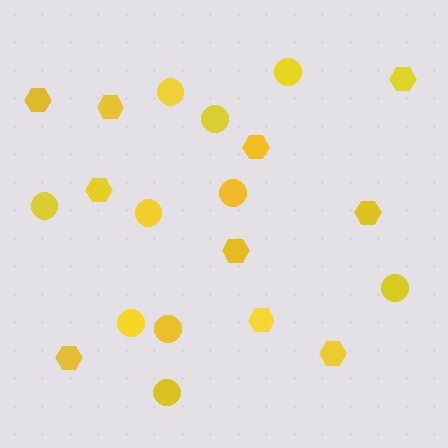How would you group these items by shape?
There are 2 groups: one group of circles (10) and one group of hexagons (10).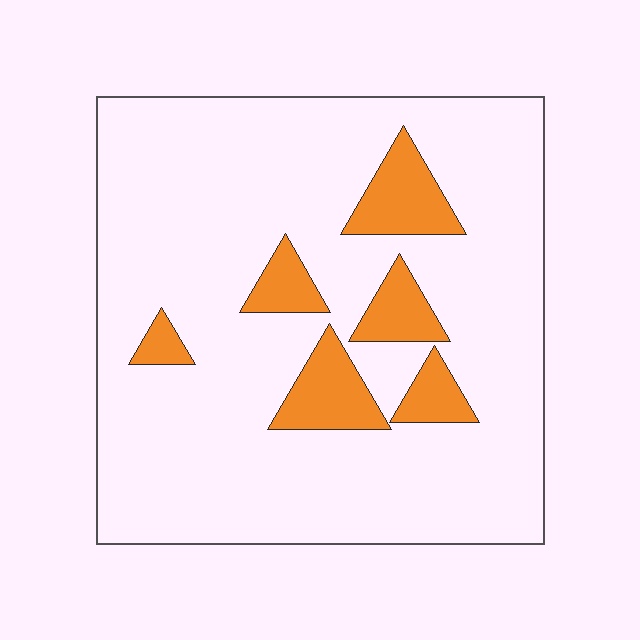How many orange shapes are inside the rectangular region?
6.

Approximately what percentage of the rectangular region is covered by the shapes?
Approximately 15%.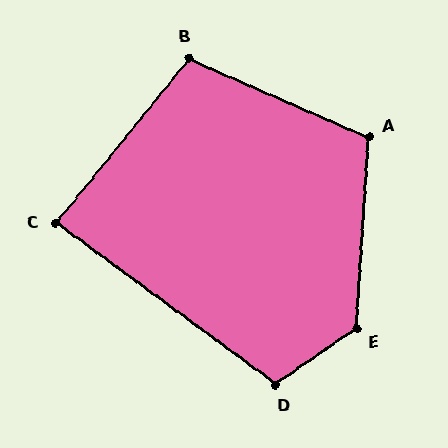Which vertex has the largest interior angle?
E, at approximately 129 degrees.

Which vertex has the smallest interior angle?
C, at approximately 87 degrees.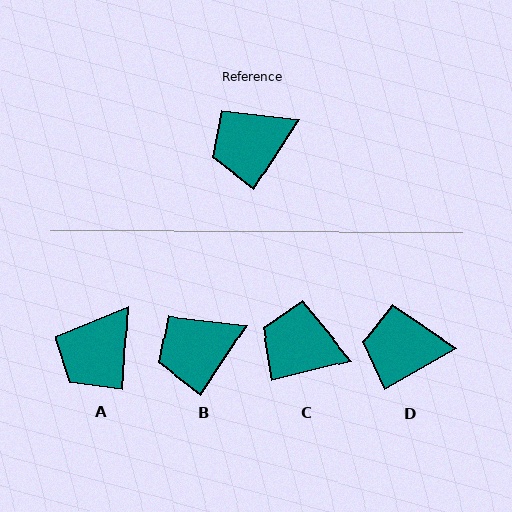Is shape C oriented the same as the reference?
No, it is off by about 43 degrees.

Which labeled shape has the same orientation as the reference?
B.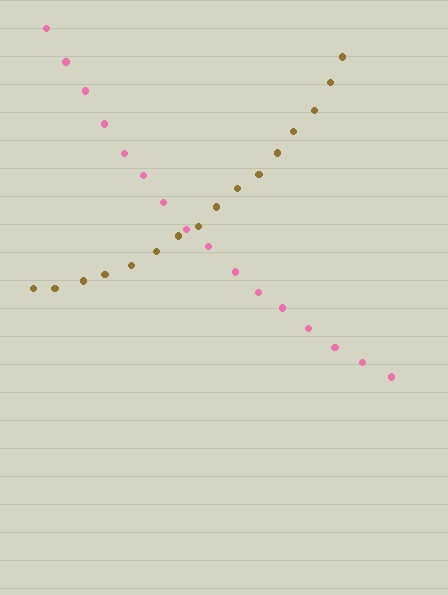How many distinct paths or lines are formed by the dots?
There are 2 distinct paths.